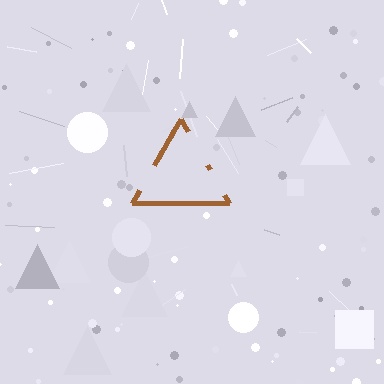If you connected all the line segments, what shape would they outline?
They would outline a triangle.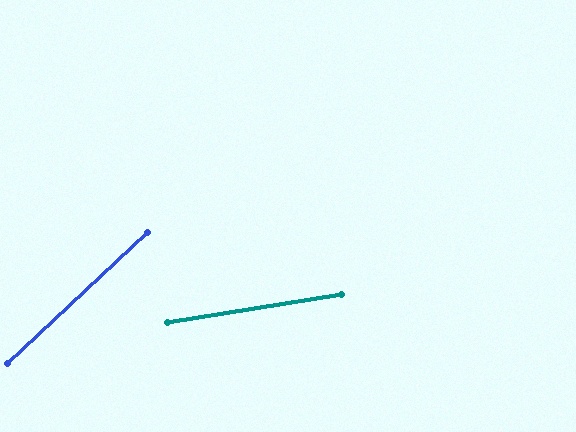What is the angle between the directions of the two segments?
Approximately 34 degrees.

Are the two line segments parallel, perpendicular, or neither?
Neither parallel nor perpendicular — they differ by about 34°.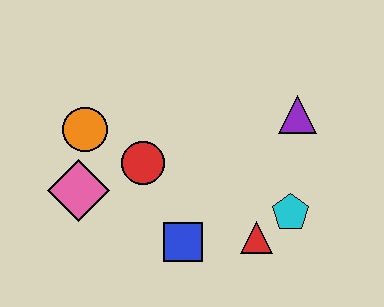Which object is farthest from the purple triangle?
The pink diamond is farthest from the purple triangle.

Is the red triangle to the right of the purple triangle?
No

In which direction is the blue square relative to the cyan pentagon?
The blue square is to the left of the cyan pentagon.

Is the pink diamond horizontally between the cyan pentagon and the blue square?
No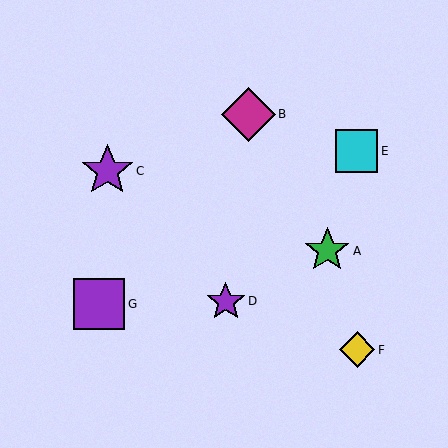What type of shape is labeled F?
Shape F is a yellow diamond.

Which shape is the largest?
The magenta diamond (labeled B) is the largest.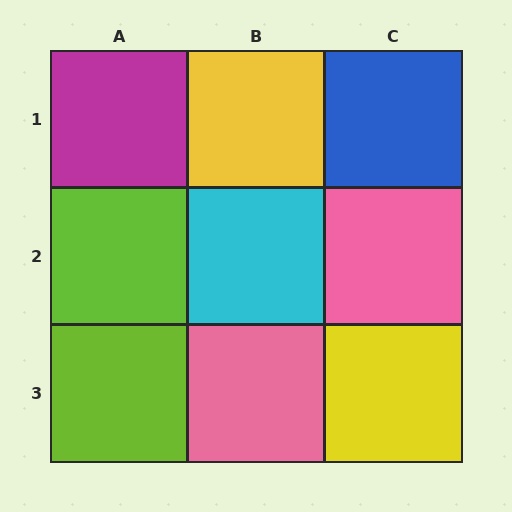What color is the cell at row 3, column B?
Pink.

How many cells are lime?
2 cells are lime.